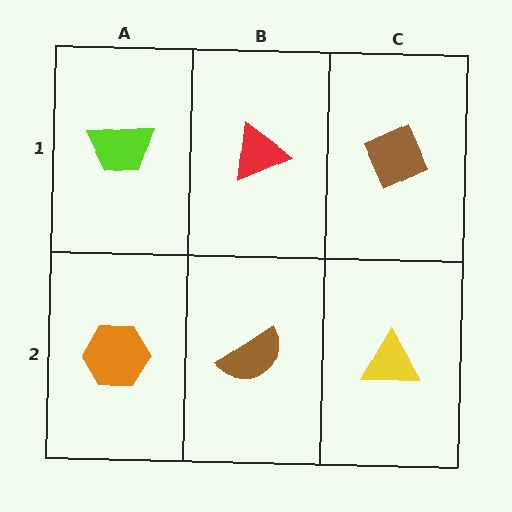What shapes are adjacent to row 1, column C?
A yellow triangle (row 2, column C), a red triangle (row 1, column B).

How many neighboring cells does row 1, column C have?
2.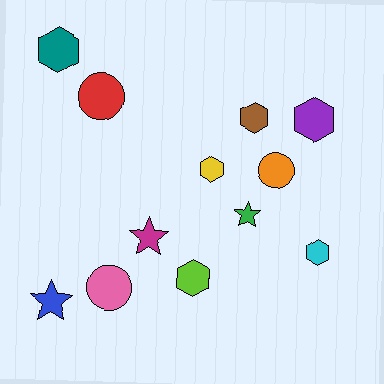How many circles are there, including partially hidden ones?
There are 3 circles.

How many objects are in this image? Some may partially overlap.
There are 12 objects.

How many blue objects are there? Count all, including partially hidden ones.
There is 1 blue object.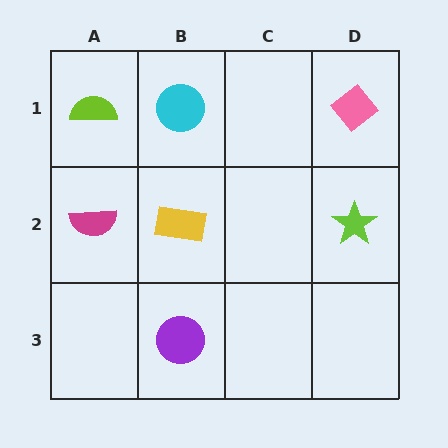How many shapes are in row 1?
3 shapes.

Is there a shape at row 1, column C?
No, that cell is empty.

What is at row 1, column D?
A pink diamond.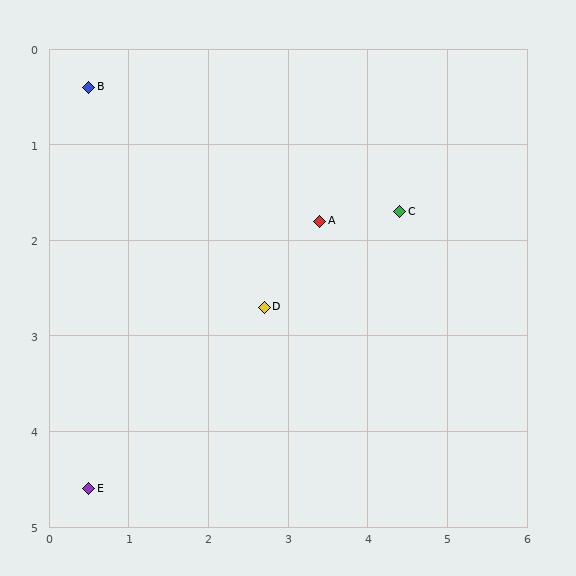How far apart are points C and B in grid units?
Points C and B are about 4.1 grid units apart.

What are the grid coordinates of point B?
Point B is at approximately (0.5, 0.4).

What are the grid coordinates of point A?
Point A is at approximately (3.4, 1.8).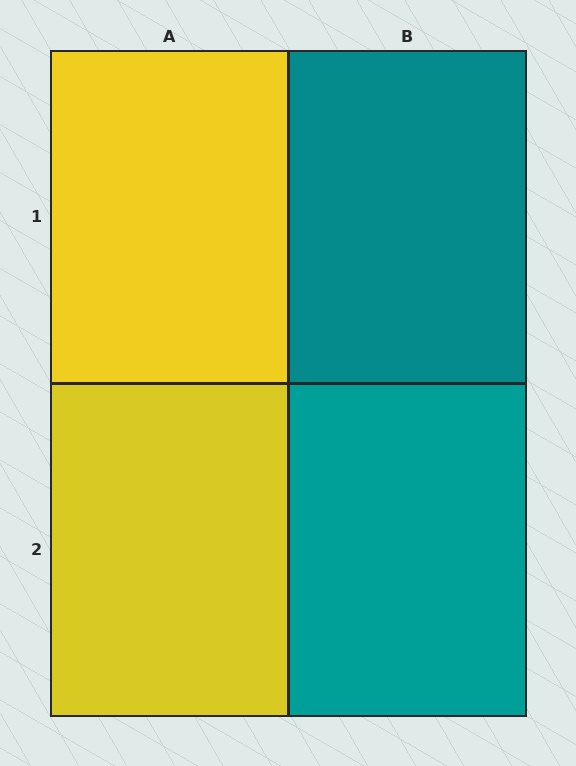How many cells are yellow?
2 cells are yellow.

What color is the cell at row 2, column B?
Teal.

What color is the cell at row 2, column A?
Yellow.